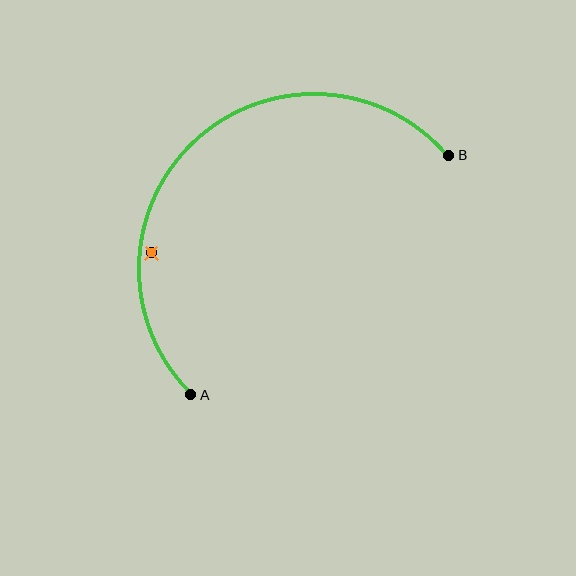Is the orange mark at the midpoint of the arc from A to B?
No — the orange mark does not lie on the arc at all. It sits slightly inside the curve.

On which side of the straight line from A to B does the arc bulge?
The arc bulges above and to the left of the straight line connecting A and B.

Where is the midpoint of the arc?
The arc midpoint is the point on the curve farthest from the straight line joining A and B. It sits above and to the left of that line.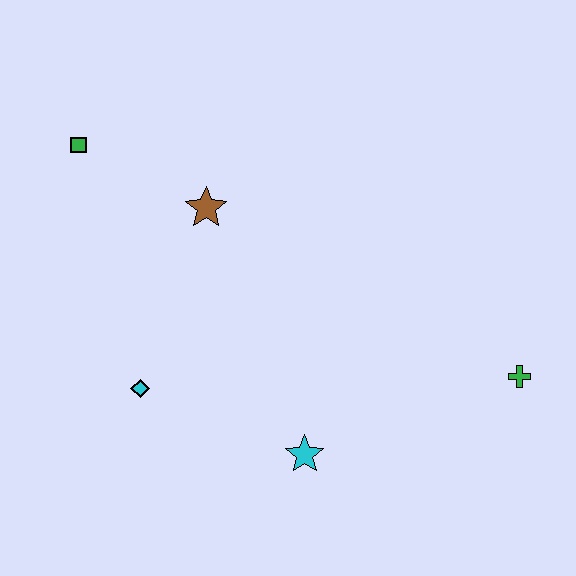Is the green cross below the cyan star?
No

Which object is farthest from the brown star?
The green cross is farthest from the brown star.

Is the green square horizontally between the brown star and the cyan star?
No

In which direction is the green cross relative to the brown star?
The green cross is to the right of the brown star.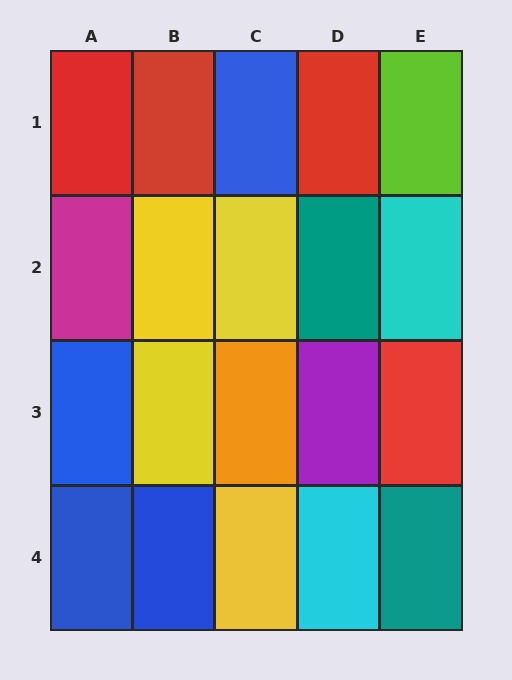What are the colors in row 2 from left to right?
Magenta, yellow, yellow, teal, cyan.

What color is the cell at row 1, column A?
Red.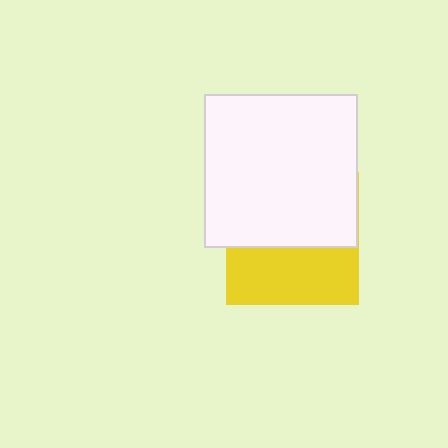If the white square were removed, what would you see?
You would see the complete yellow square.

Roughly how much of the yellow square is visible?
A small part of it is visible (roughly 44%).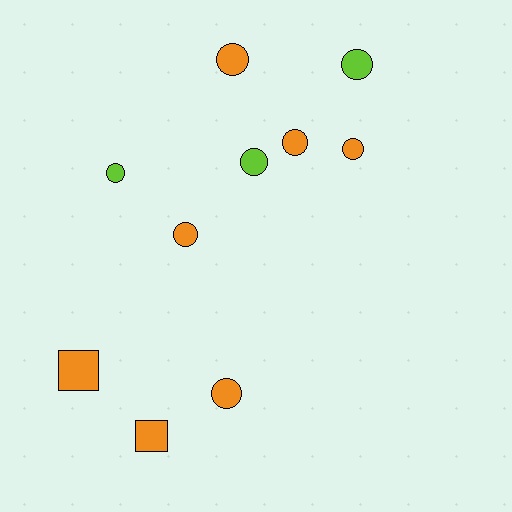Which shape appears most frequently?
Circle, with 8 objects.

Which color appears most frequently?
Orange, with 7 objects.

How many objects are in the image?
There are 10 objects.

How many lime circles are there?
There are 3 lime circles.